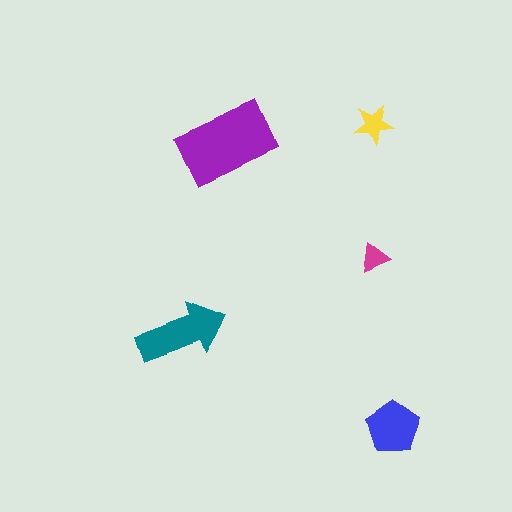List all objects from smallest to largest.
The magenta triangle, the yellow star, the blue pentagon, the teal arrow, the purple rectangle.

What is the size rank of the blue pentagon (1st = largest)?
3rd.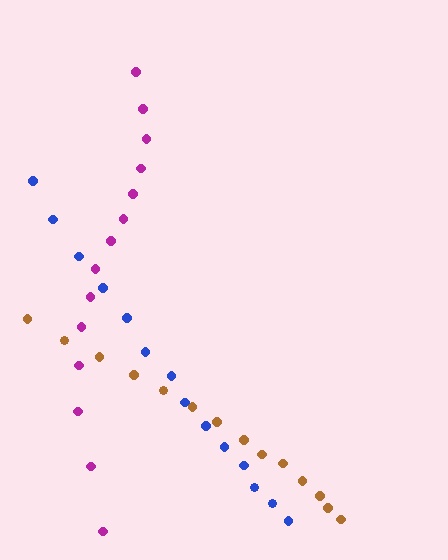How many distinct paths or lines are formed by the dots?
There are 3 distinct paths.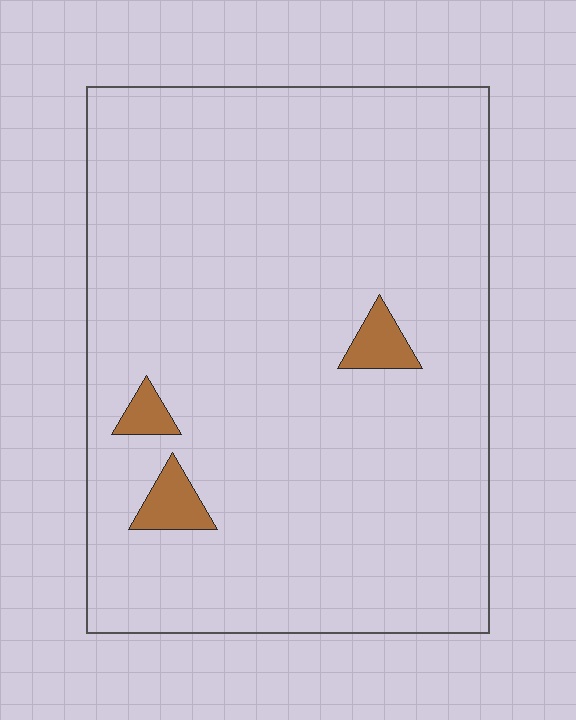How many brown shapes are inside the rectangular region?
3.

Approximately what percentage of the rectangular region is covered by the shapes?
Approximately 5%.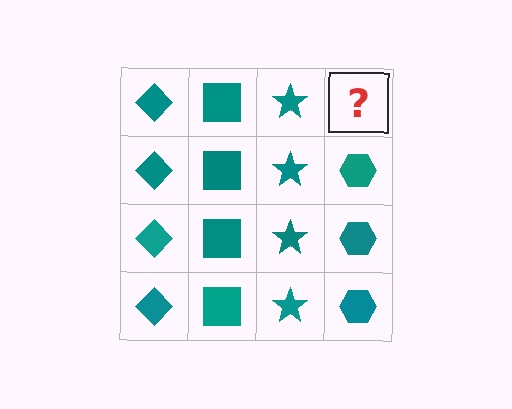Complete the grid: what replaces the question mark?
The question mark should be replaced with a teal hexagon.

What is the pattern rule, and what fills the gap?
The rule is that each column has a consistent shape. The gap should be filled with a teal hexagon.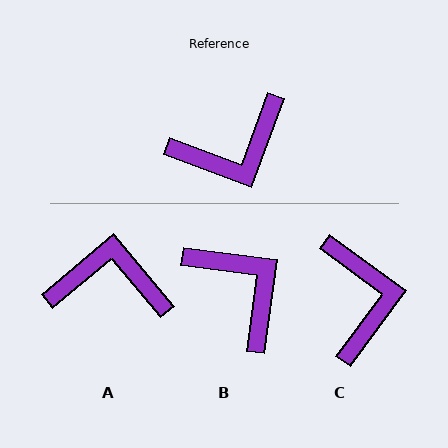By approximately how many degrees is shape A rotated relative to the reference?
Approximately 150 degrees counter-clockwise.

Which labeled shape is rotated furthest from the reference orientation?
A, about 150 degrees away.